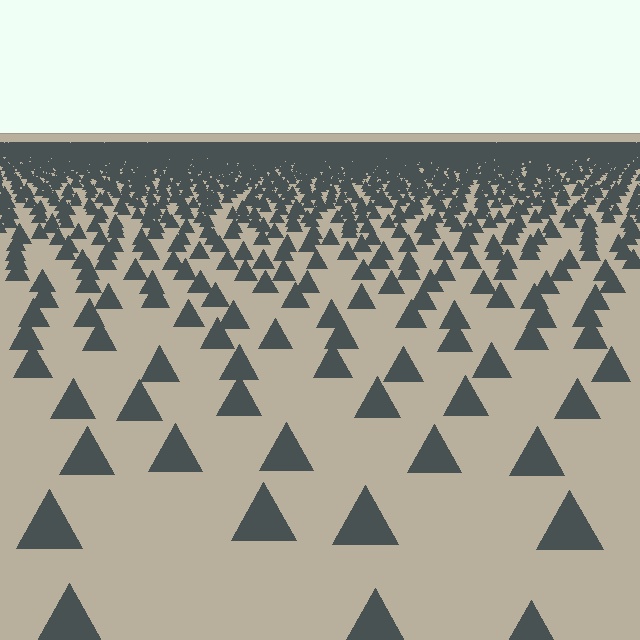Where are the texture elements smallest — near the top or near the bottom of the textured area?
Near the top.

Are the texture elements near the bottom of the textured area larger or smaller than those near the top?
Larger. Near the bottom, elements are closer to the viewer and appear at a bigger on-screen size.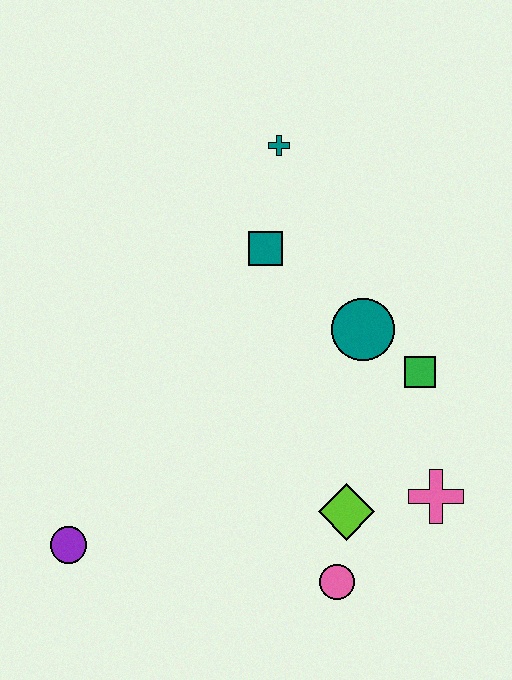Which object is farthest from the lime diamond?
The teal cross is farthest from the lime diamond.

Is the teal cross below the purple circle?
No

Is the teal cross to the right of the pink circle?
No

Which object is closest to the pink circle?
The lime diamond is closest to the pink circle.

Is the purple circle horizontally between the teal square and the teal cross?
No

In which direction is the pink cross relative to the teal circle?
The pink cross is below the teal circle.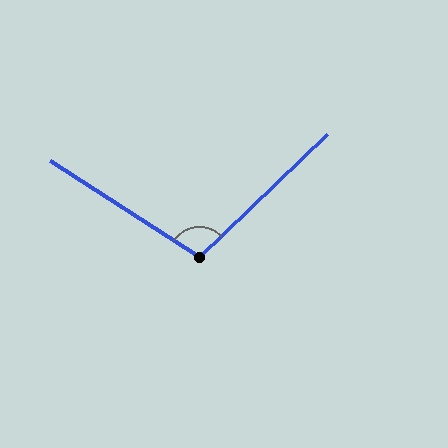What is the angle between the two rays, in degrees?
Approximately 103 degrees.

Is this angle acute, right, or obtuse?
It is obtuse.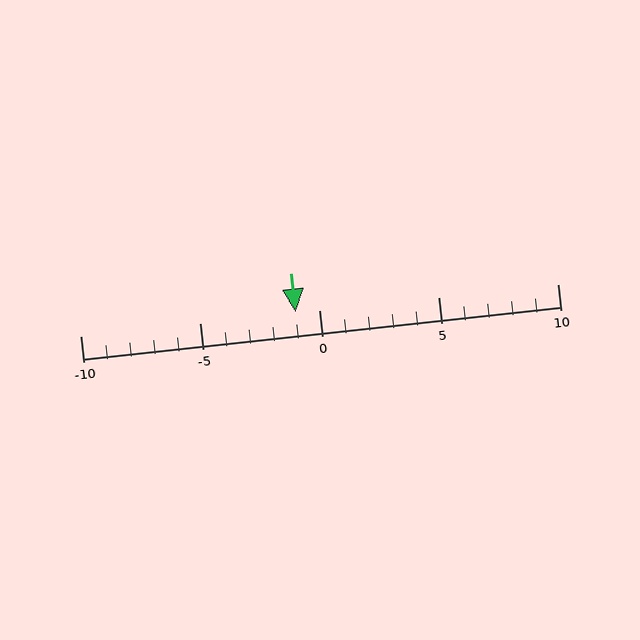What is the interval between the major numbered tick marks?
The major tick marks are spaced 5 units apart.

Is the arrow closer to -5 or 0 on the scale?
The arrow is closer to 0.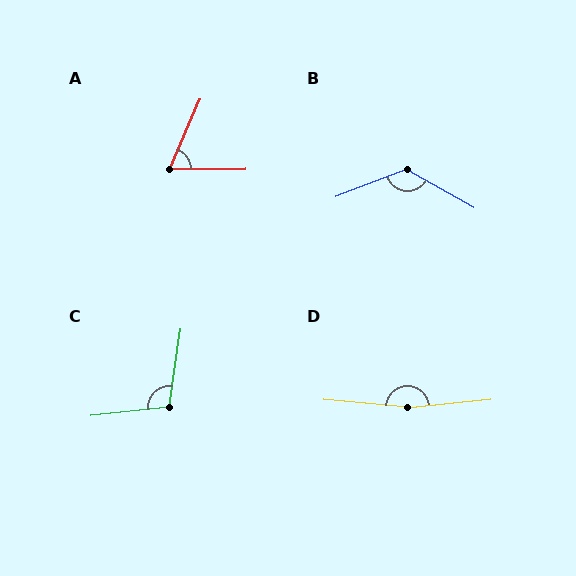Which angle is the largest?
D, at approximately 169 degrees.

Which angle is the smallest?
A, at approximately 66 degrees.